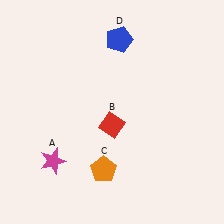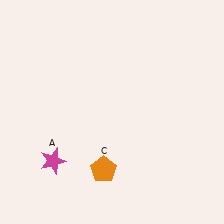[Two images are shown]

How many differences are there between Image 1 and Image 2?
There are 2 differences between the two images.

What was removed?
The red diamond (B), the blue pentagon (D) were removed in Image 2.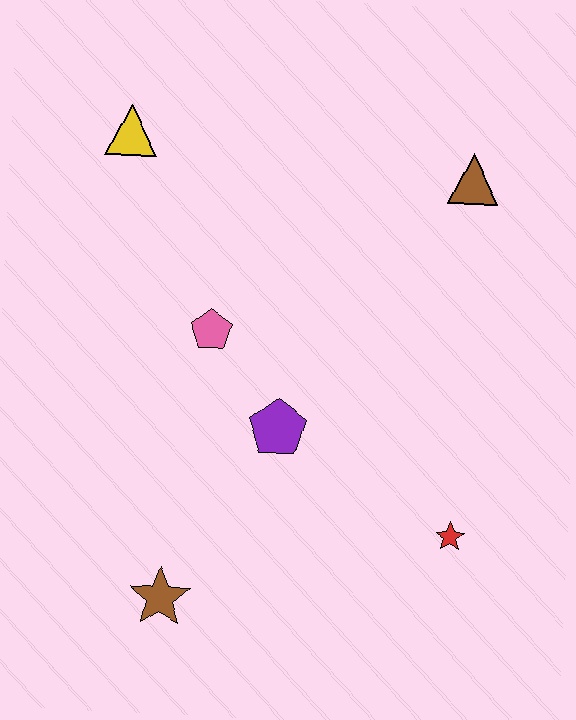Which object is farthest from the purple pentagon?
The yellow triangle is farthest from the purple pentagon.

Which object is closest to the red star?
The purple pentagon is closest to the red star.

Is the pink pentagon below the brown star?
No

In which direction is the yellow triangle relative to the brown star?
The yellow triangle is above the brown star.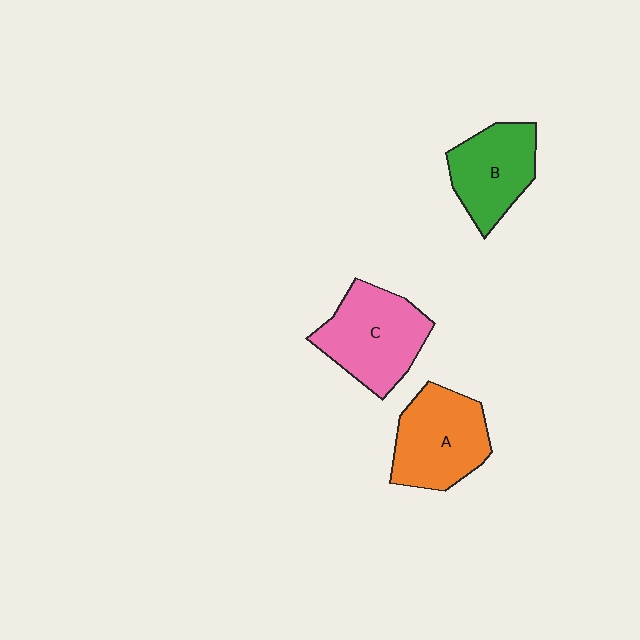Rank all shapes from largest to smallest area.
From largest to smallest: C (pink), A (orange), B (green).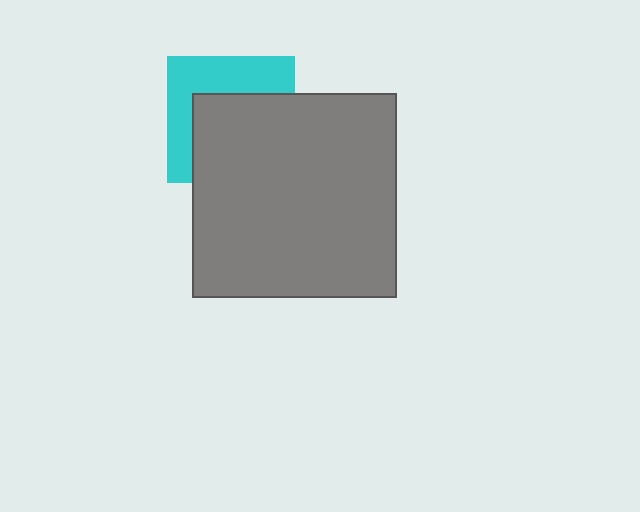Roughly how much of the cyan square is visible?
A small part of it is visible (roughly 43%).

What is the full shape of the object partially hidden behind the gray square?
The partially hidden object is a cyan square.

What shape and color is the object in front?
The object in front is a gray square.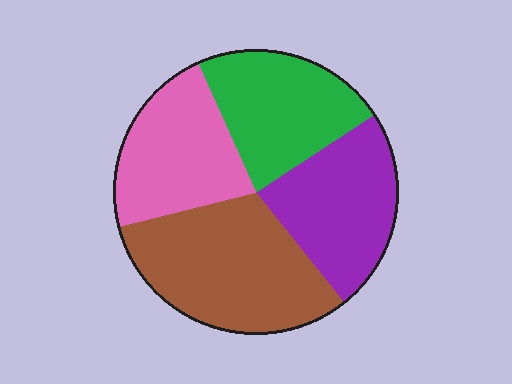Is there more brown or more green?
Brown.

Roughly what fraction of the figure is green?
Green takes up about one quarter (1/4) of the figure.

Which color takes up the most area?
Brown, at roughly 30%.